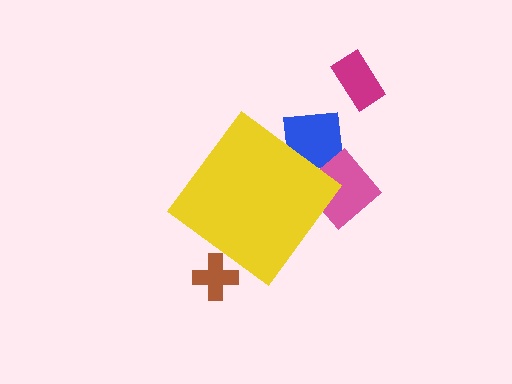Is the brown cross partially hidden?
Yes, the brown cross is partially hidden behind the yellow diamond.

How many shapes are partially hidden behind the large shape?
3 shapes are partially hidden.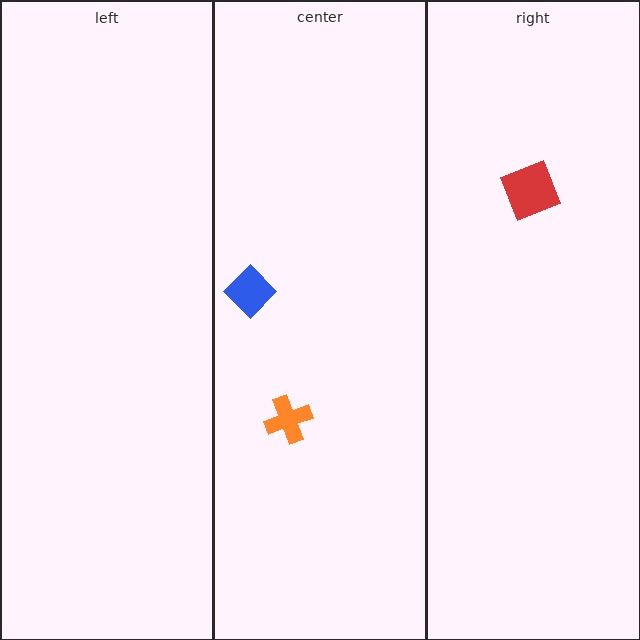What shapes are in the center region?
The blue diamond, the orange cross.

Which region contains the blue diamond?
The center region.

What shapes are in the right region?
The red square.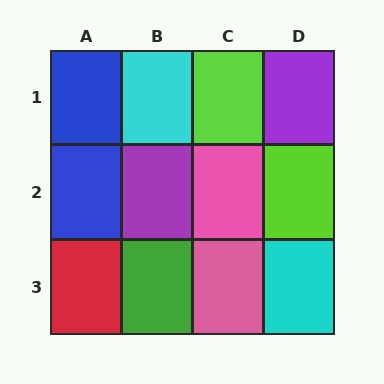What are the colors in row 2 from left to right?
Blue, purple, pink, lime.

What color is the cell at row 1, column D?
Purple.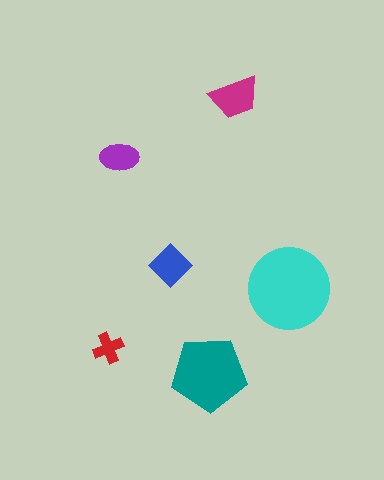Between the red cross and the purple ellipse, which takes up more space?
The purple ellipse.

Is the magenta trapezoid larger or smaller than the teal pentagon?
Smaller.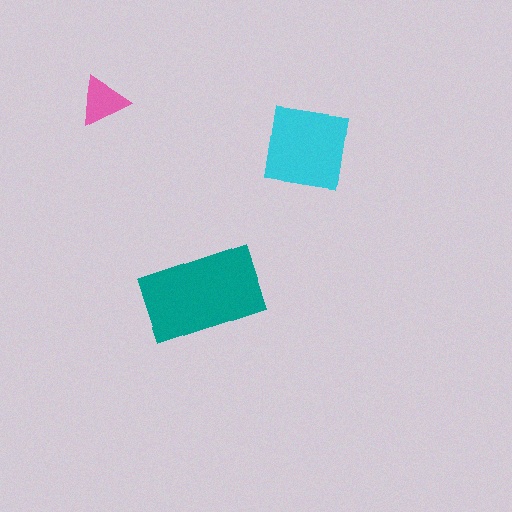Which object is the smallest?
The pink triangle.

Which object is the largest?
The teal rectangle.